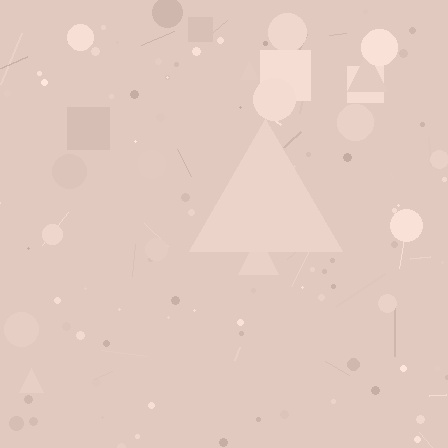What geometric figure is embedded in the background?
A triangle is embedded in the background.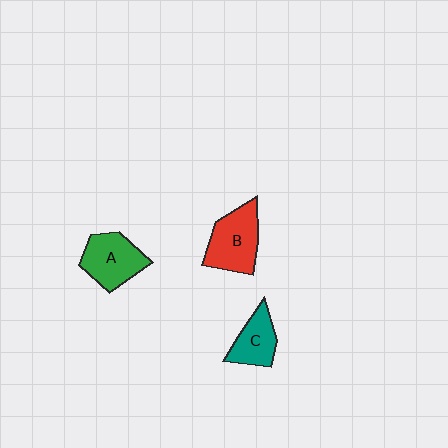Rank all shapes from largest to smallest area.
From largest to smallest: B (red), A (green), C (teal).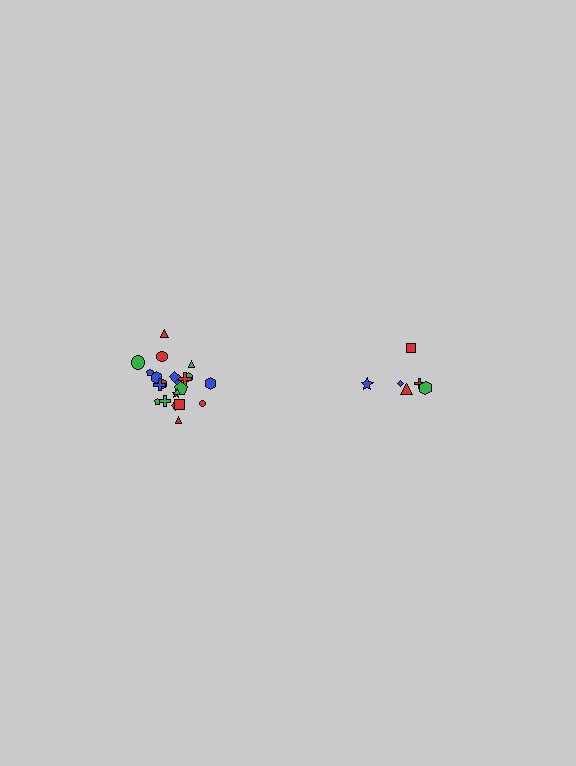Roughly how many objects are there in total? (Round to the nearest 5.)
Roughly 30 objects in total.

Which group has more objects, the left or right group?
The left group.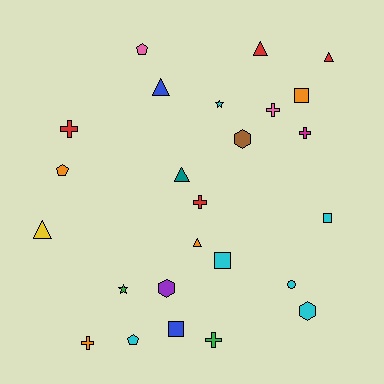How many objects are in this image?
There are 25 objects.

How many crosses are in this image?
There are 6 crosses.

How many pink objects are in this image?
There are 2 pink objects.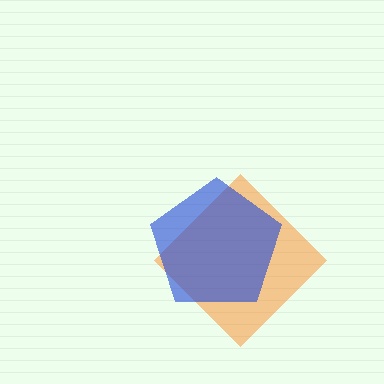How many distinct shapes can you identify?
There are 2 distinct shapes: an orange diamond, a blue pentagon.